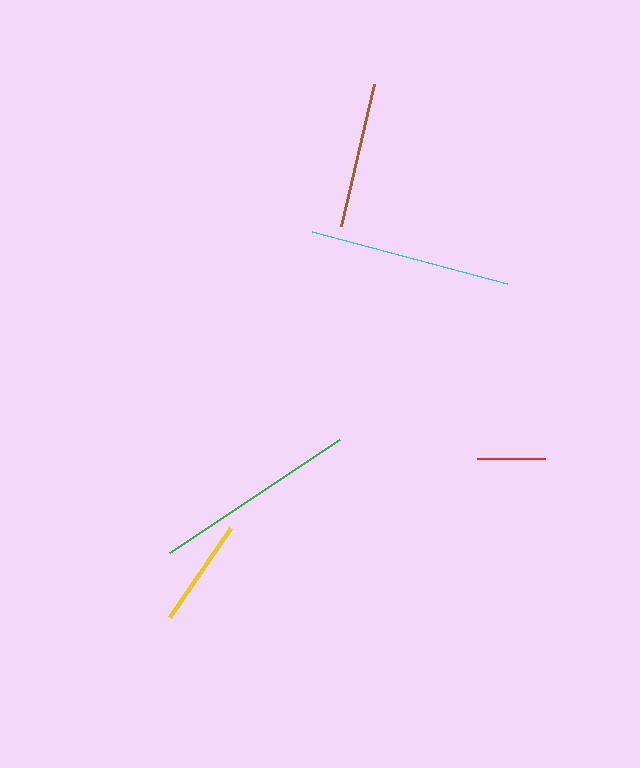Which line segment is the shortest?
The red line is the shortest at approximately 67 pixels.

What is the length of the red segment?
The red segment is approximately 67 pixels long.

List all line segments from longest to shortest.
From longest to shortest: green, cyan, brown, yellow, red.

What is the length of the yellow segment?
The yellow segment is approximately 107 pixels long.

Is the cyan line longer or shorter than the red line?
The cyan line is longer than the red line.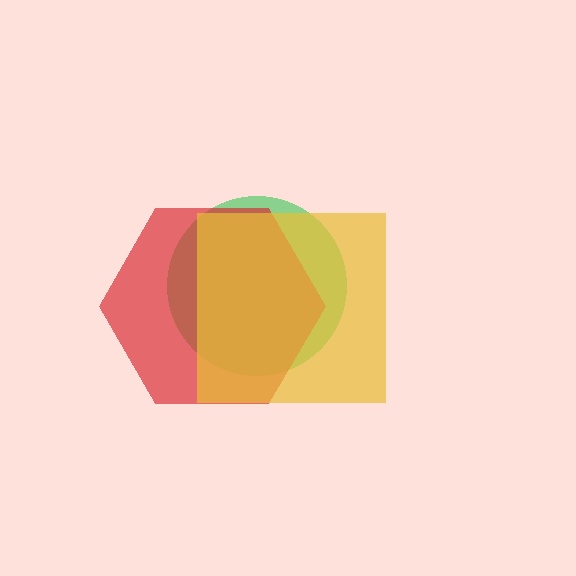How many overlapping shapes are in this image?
There are 3 overlapping shapes in the image.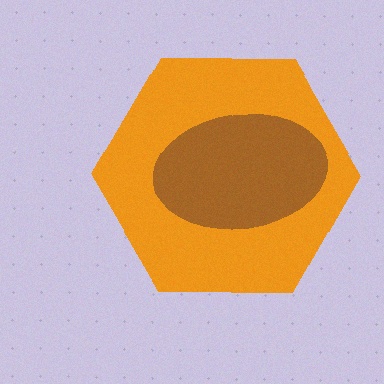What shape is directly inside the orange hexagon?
The brown ellipse.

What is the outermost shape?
The orange hexagon.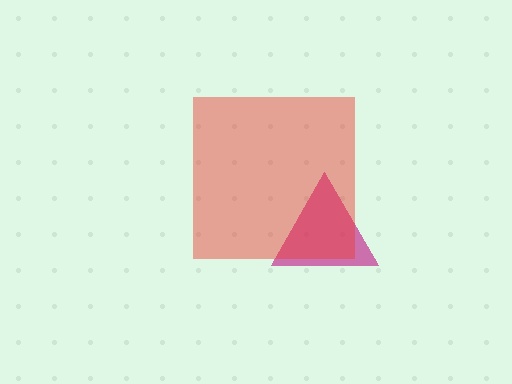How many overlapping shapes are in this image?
There are 2 overlapping shapes in the image.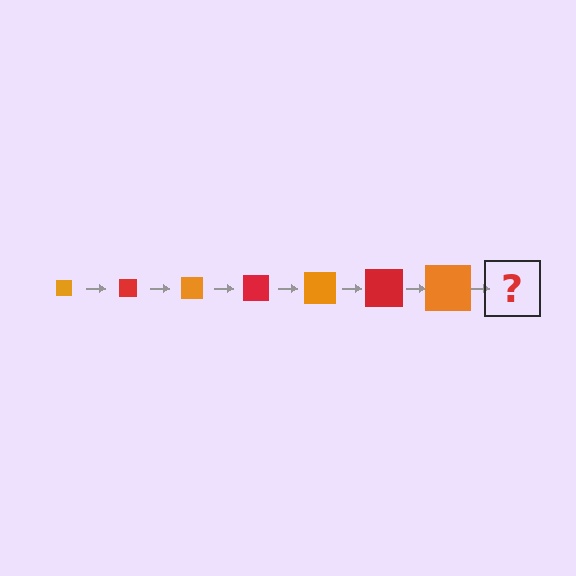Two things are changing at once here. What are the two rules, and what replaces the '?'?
The two rules are that the square grows larger each step and the color cycles through orange and red. The '?' should be a red square, larger than the previous one.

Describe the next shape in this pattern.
It should be a red square, larger than the previous one.